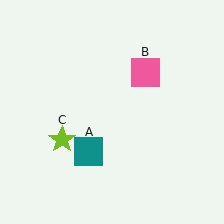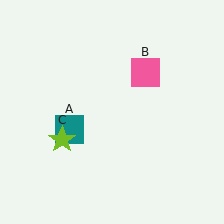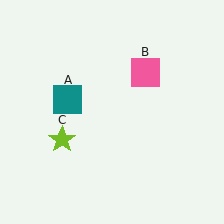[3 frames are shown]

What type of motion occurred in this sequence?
The teal square (object A) rotated clockwise around the center of the scene.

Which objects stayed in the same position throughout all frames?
Pink square (object B) and lime star (object C) remained stationary.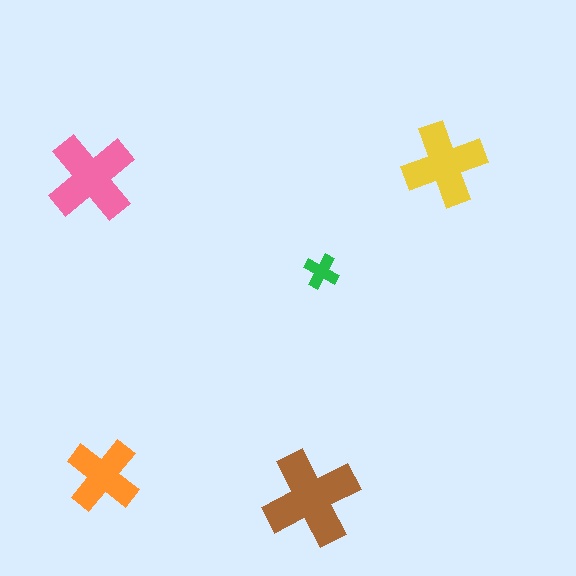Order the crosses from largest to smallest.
the brown one, the pink one, the yellow one, the orange one, the green one.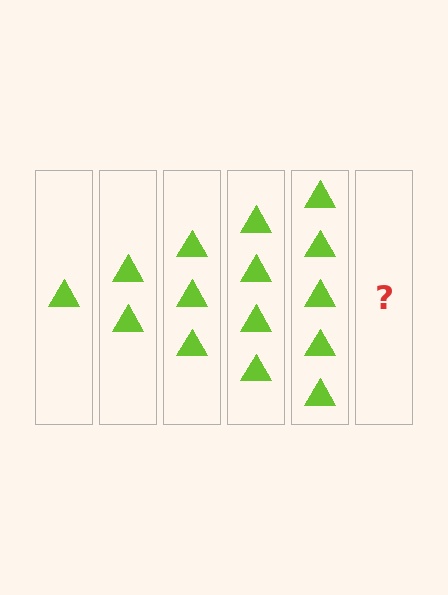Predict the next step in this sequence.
The next step is 6 triangles.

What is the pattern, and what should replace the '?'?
The pattern is that each step adds one more triangle. The '?' should be 6 triangles.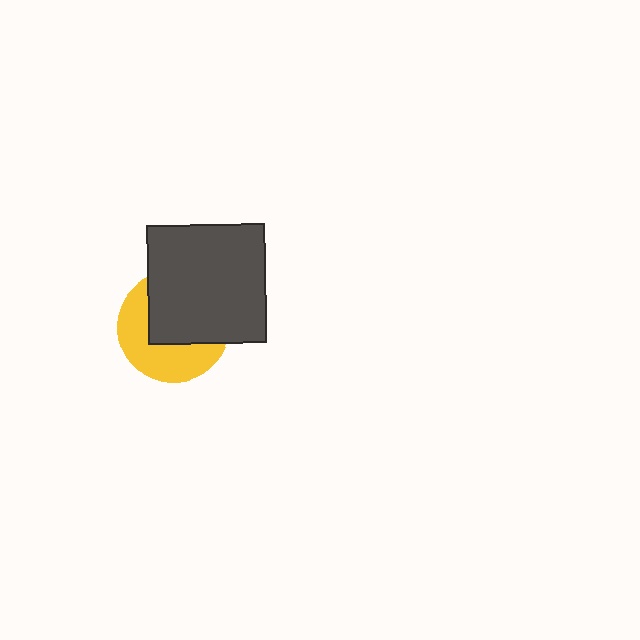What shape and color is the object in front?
The object in front is a dark gray square.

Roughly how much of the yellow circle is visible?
About half of it is visible (roughly 47%).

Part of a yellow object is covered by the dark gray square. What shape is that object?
It is a circle.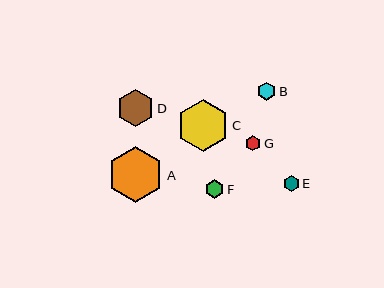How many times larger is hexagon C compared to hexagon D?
Hexagon C is approximately 1.4 times the size of hexagon D.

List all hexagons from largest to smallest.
From largest to smallest: A, C, D, F, B, E, G.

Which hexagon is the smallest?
Hexagon G is the smallest with a size of approximately 16 pixels.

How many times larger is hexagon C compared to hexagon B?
Hexagon C is approximately 2.9 times the size of hexagon B.